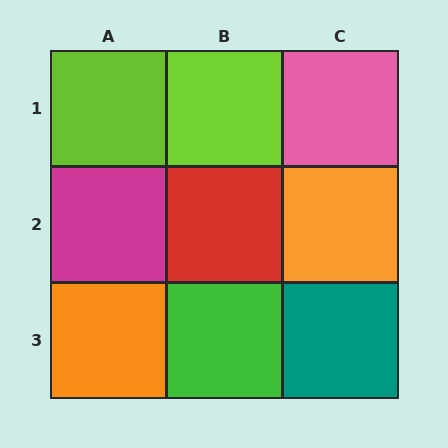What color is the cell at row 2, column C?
Orange.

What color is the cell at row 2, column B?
Red.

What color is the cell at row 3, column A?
Orange.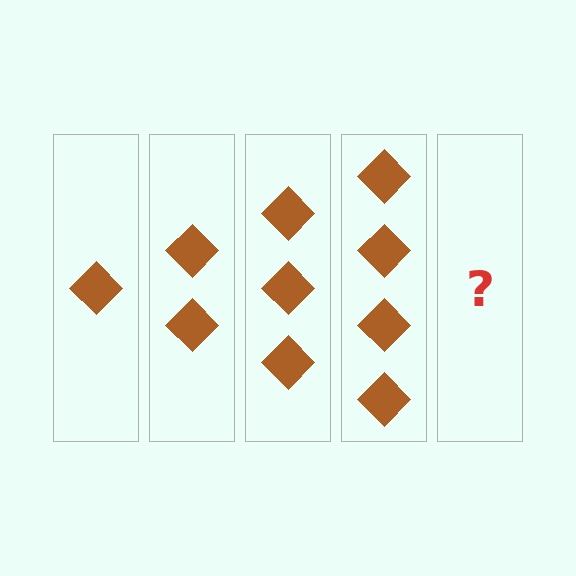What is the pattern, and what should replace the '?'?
The pattern is that each step adds one more diamond. The '?' should be 5 diamonds.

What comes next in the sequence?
The next element should be 5 diamonds.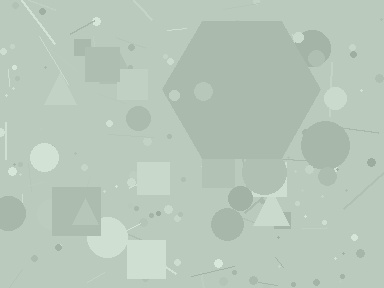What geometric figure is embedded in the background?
A hexagon is embedded in the background.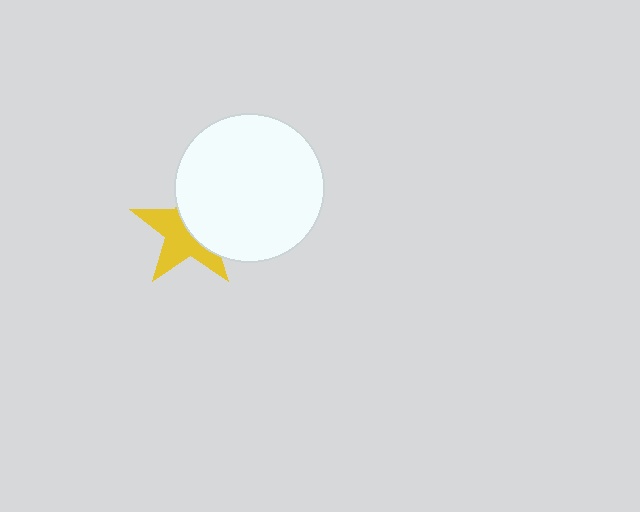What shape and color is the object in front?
The object in front is a white circle.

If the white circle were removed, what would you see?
You would see the complete yellow star.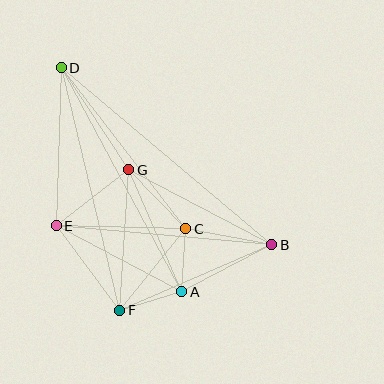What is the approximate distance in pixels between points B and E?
The distance between B and E is approximately 216 pixels.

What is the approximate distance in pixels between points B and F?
The distance between B and F is approximately 165 pixels.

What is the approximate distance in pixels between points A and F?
The distance between A and F is approximately 65 pixels.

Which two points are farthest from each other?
Points B and D are farthest from each other.